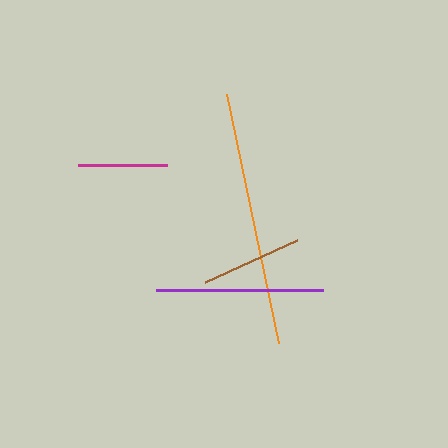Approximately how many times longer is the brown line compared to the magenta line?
The brown line is approximately 1.1 times the length of the magenta line.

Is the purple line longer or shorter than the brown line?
The purple line is longer than the brown line.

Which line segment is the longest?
The orange line is the longest at approximately 255 pixels.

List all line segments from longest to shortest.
From longest to shortest: orange, purple, brown, magenta.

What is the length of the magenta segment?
The magenta segment is approximately 90 pixels long.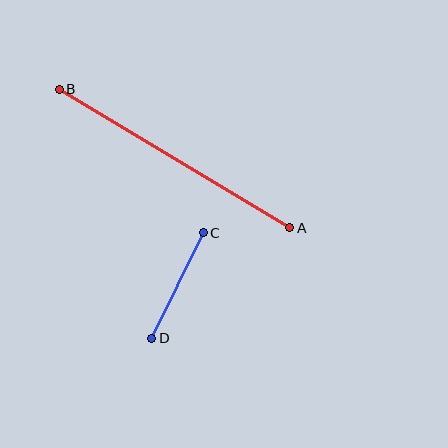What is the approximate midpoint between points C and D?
The midpoint is at approximately (178, 285) pixels.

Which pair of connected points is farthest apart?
Points A and B are farthest apart.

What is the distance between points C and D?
The distance is approximately 118 pixels.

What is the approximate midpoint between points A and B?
The midpoint is at approximately (174, 158) pixels.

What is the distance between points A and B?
The distance is approximately 269 pixels.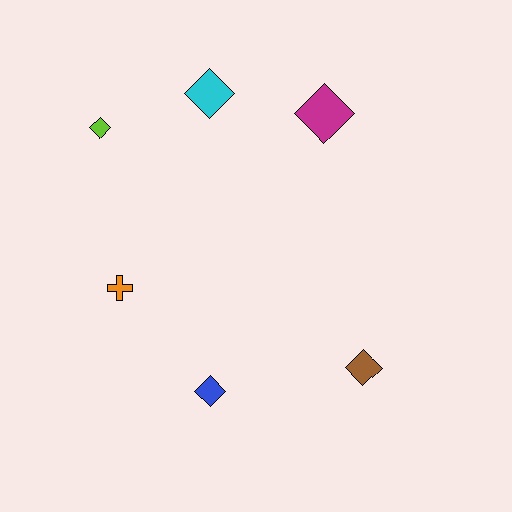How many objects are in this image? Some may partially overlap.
There are 6 objects.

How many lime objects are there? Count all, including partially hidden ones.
There is 1 lime object.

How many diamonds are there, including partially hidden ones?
There are 5 diamonds.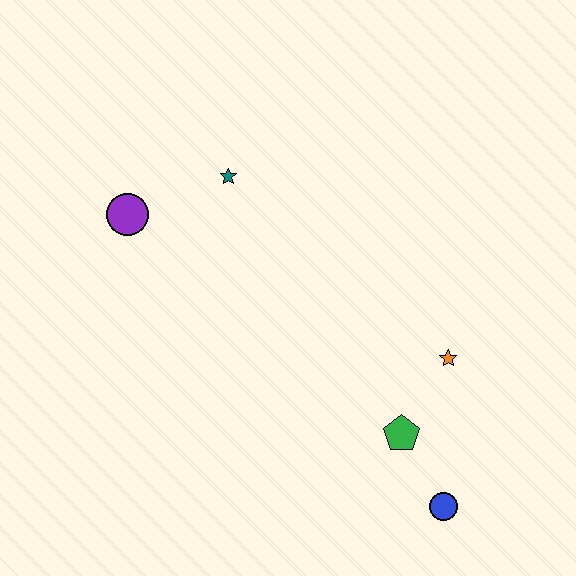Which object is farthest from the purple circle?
The blue circle is farthest from the purple circle.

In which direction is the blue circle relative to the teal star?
The blue circle is below the teal star.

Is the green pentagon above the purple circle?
No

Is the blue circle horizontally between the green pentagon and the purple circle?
No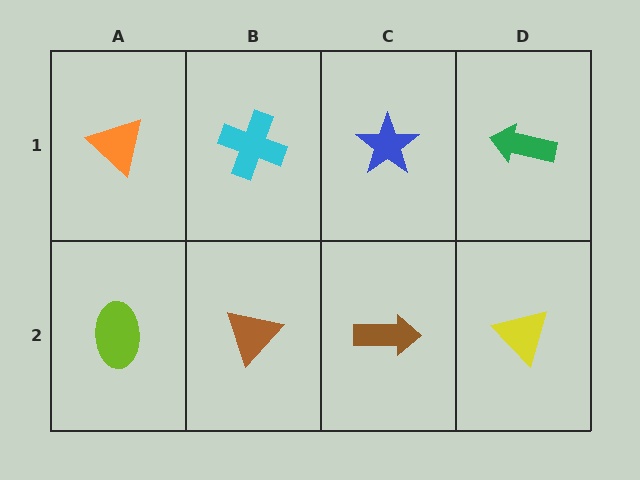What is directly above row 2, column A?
An orange triangle.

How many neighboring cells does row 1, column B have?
3.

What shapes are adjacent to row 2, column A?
An orange triangle (row 1, column A), a brown triangle (row 2, column B).